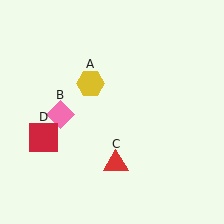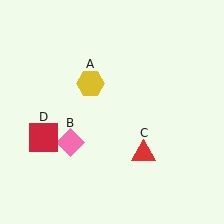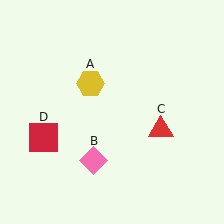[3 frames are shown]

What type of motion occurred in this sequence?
The pink diamond (object B), red triangle (object C) rotated counterclockwise around the center of the scene.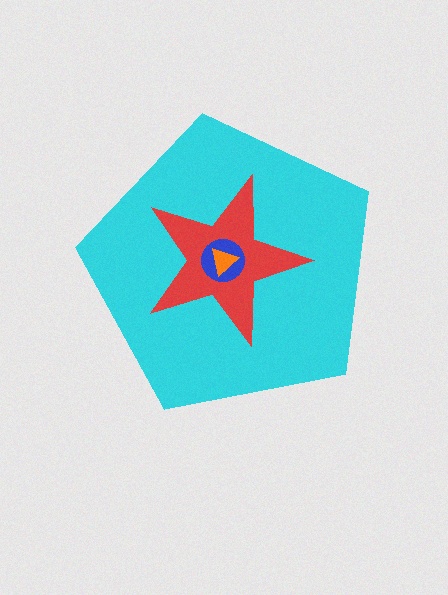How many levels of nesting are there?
4.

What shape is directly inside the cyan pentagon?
The red star.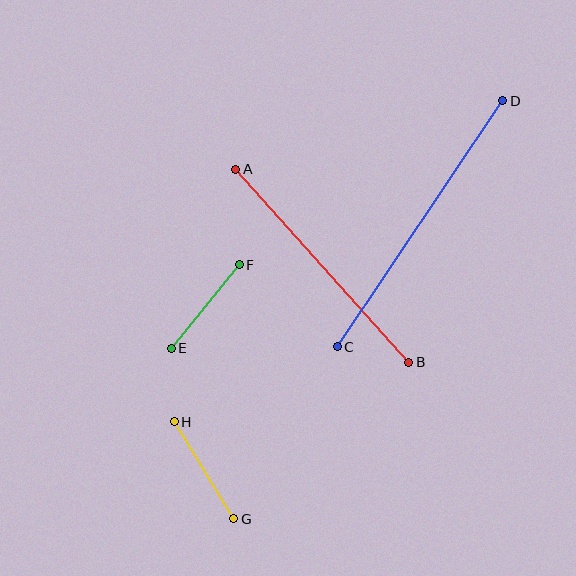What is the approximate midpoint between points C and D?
The midpoint is at approximately (420, 224) pixels.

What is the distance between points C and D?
The distance is approximately 297 pixels.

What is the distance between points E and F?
The distance is approximately 108 pixels.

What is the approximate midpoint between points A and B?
The midpoint is at approximately (322, 266) pixels.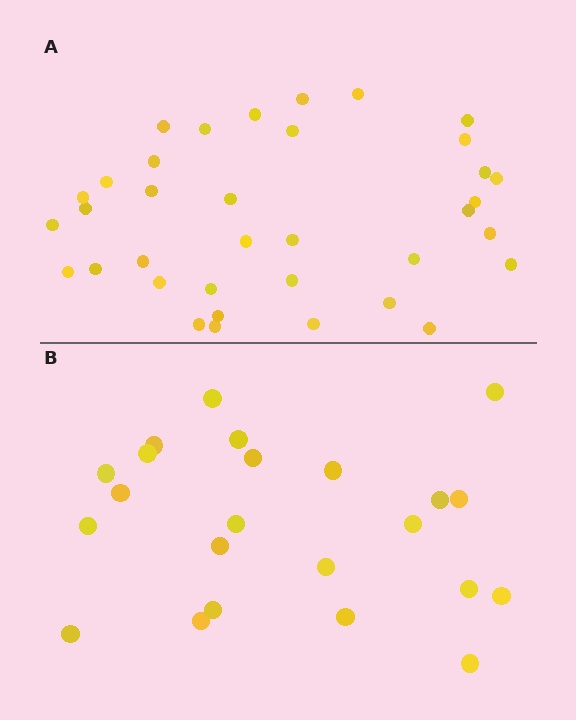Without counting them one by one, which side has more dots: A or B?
Region A (the top region) has more dots.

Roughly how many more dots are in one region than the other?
Region A has approximately 15 more dots than region B.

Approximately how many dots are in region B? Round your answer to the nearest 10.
About 20 dots. (The exact count is 23, which rounds to 20.)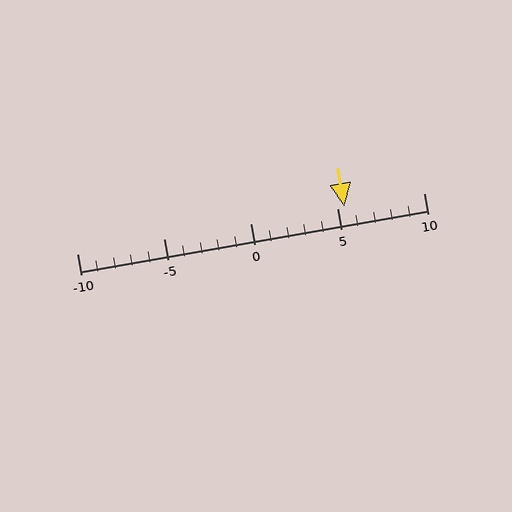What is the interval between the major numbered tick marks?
The major tick marks are spaced 5 units apart.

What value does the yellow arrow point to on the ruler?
The yellow arrow points to approximately 5.